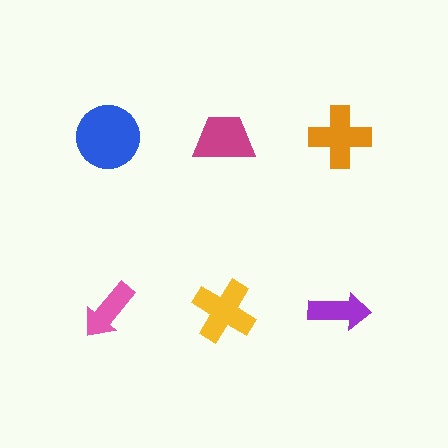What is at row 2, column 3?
A purple arrow.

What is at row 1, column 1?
A blue circle.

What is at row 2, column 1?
A pink arrow.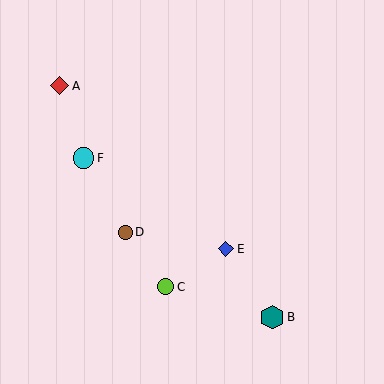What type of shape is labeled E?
Shape E is a blue diamond.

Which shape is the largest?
The teal hexagon (labeled B) is the largest.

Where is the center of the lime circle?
The center of the lime circle is at (166, 287).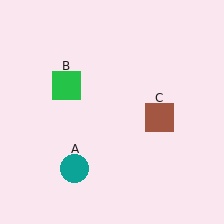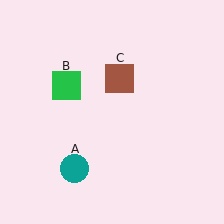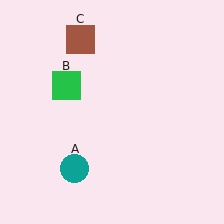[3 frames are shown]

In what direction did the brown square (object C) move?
The brown square (object C) moved up and to the left.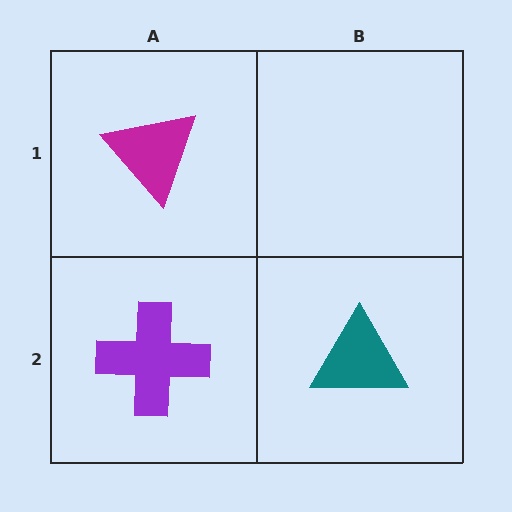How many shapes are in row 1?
1 shape.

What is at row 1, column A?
A magenta triangle.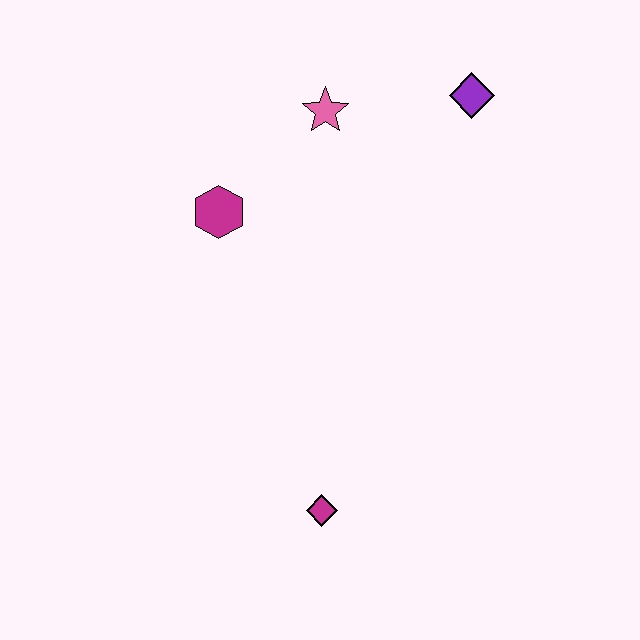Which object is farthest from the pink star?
The magenta diamond is farthest from the pink star.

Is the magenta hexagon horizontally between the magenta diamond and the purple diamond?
No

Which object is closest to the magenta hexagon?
The pink star is closest to the magenta hexagon.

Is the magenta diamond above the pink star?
No